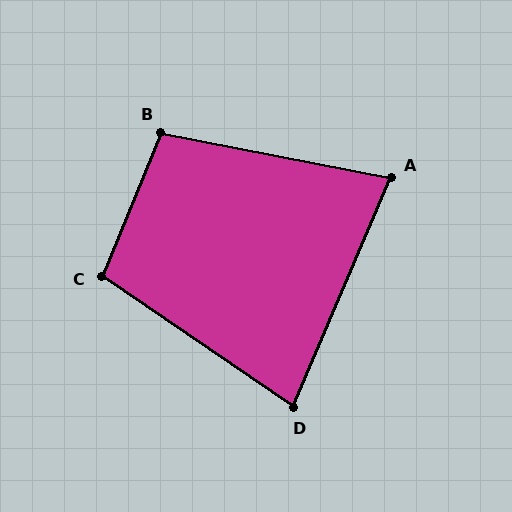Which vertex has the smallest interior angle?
A, at approximately 78 degrees.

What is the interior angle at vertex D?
Approximately 79 degrees (acute).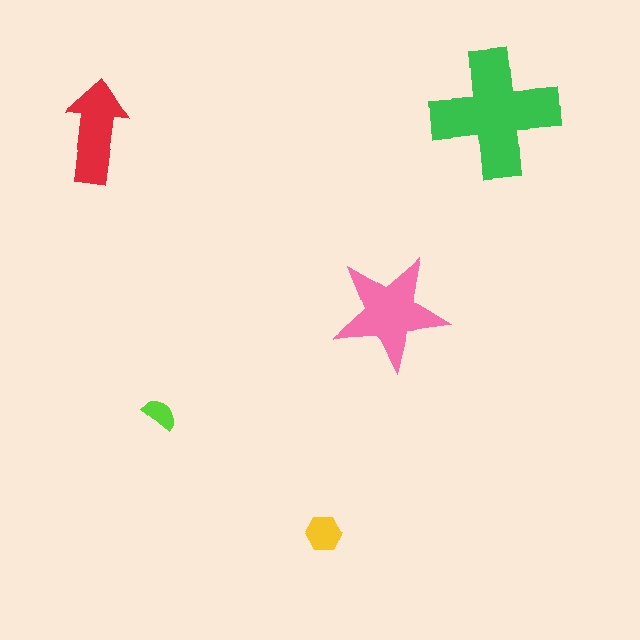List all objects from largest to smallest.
The green cross, the pink star, the red arrow, the yellow hexagon, the lime semicircle.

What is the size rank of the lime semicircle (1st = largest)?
5th.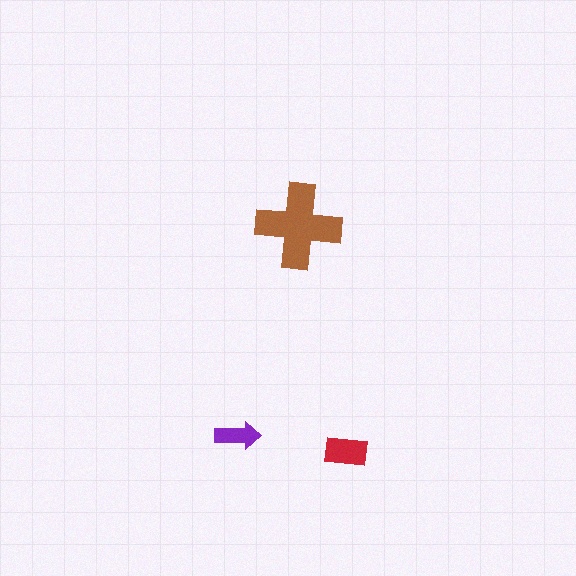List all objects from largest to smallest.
The brown cross, the red rectangle, the purple arrow.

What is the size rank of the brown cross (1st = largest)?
1st.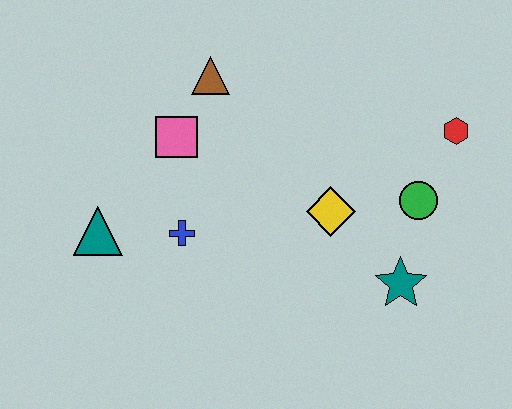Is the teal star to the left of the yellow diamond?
No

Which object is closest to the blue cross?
The teal triangle is closest to the blue cross.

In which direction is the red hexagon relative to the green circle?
The red hexagon is above the green circle.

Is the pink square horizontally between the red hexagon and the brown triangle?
No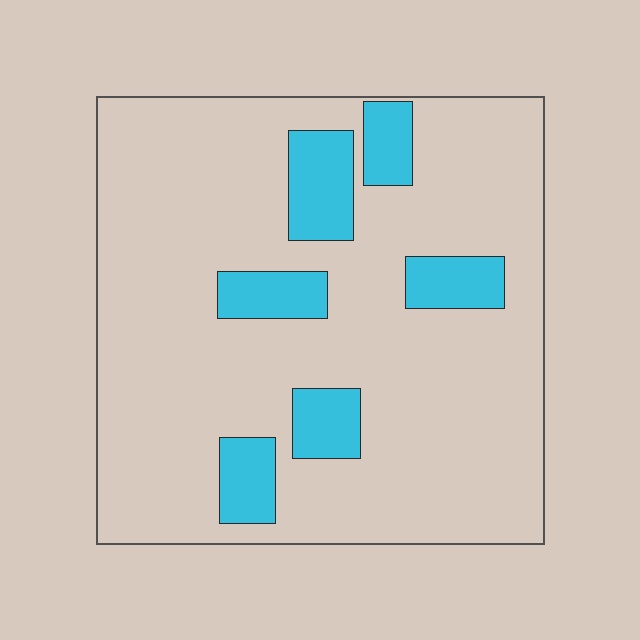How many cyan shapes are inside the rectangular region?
6.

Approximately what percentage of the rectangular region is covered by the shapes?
Approximately 15%.